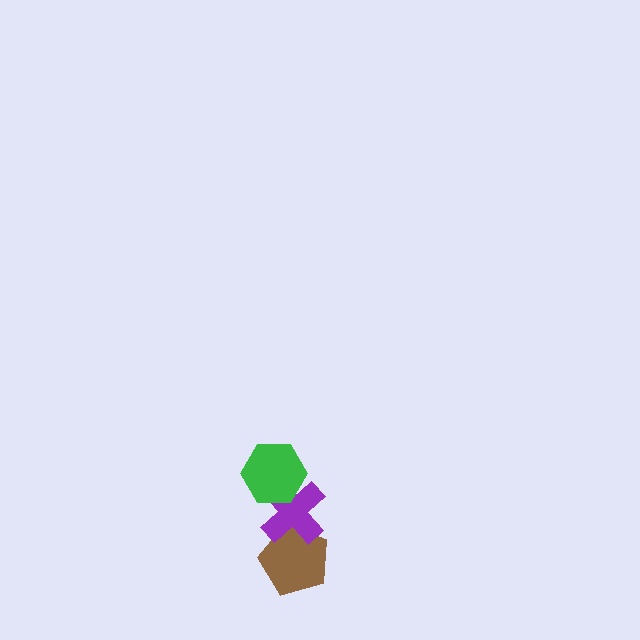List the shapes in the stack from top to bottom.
From top to bottom: the green hexagon, the purple cross, the brown pentagon.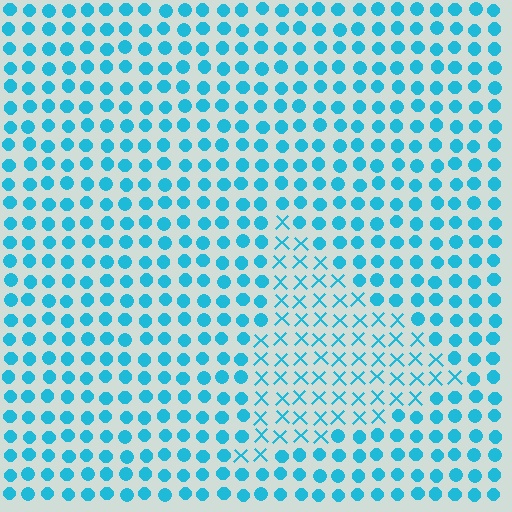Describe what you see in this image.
The image is filled with small cyan elements arranged in a uniform grid. A triangle-shaped region contains X marks, while the surrounding area contains circles. The boundary is defined purely by the change in element shape.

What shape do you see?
I see a triangle.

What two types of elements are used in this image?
The image uses X marks inside the triangle region and circles outside it.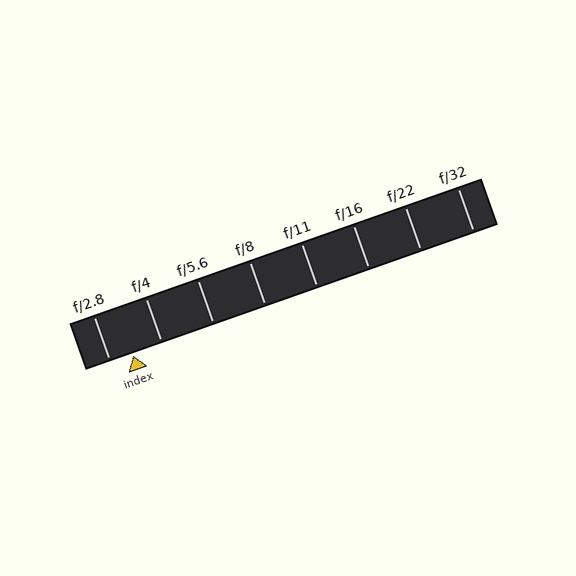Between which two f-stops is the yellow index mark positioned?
The index mark is between f/2.8 and f/4.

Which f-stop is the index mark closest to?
The index mark is closest to f/2.8.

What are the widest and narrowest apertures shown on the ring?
The widest aperture shown is f/2.8 and the narrowest is f/32.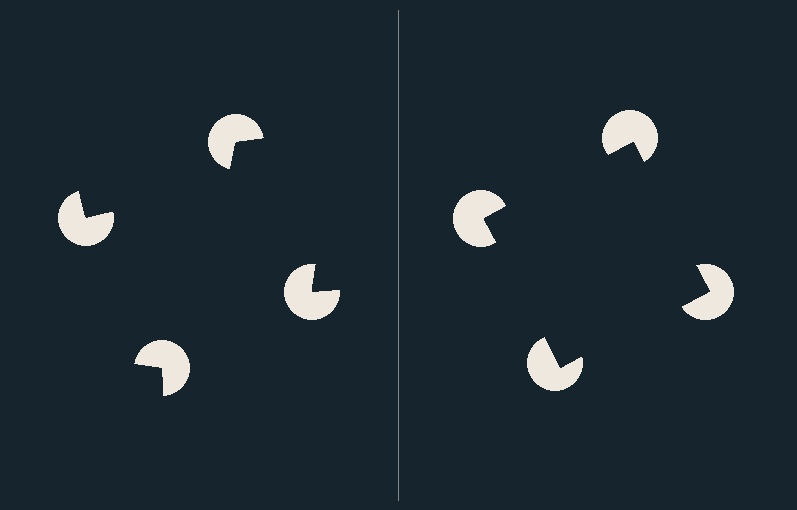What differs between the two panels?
The pac-man discs are positioned identically on both sides; only the wedge orientations differ. On the right they align to a square; on the left they are misaligned.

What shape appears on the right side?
An illusory square.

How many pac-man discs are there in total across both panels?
8 — 4 on each side.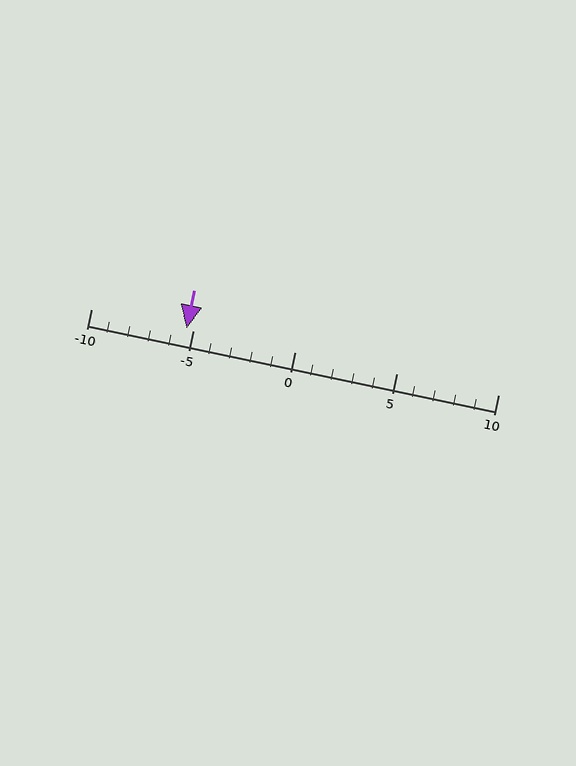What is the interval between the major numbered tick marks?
The major tick marks are spaced 5 units apart.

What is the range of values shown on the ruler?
The ruler shows values from -10 to 10.